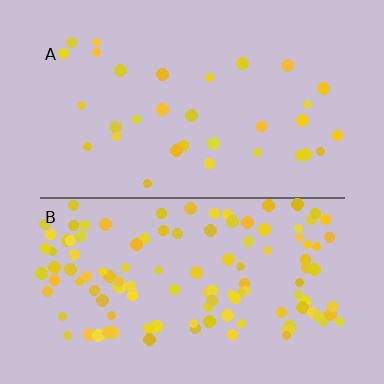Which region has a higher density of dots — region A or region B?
B (the bottom).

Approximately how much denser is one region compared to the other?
Approximately 3.7× — region B over region A.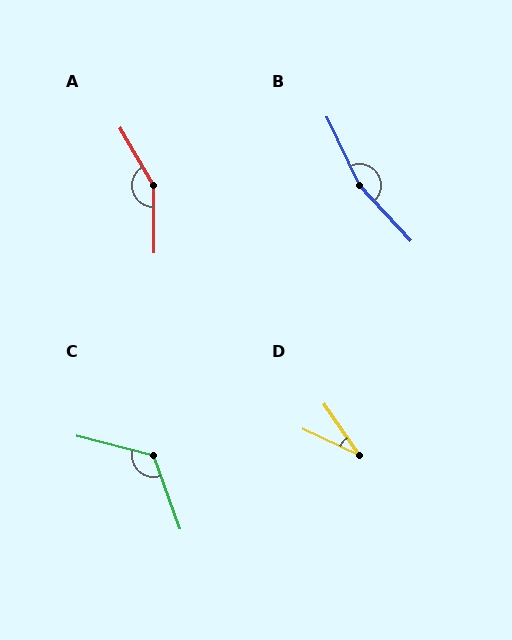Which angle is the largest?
B, at approximately 162 degrees.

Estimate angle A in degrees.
Approximately 150 degrees.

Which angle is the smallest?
D, at approximately 30 degrees.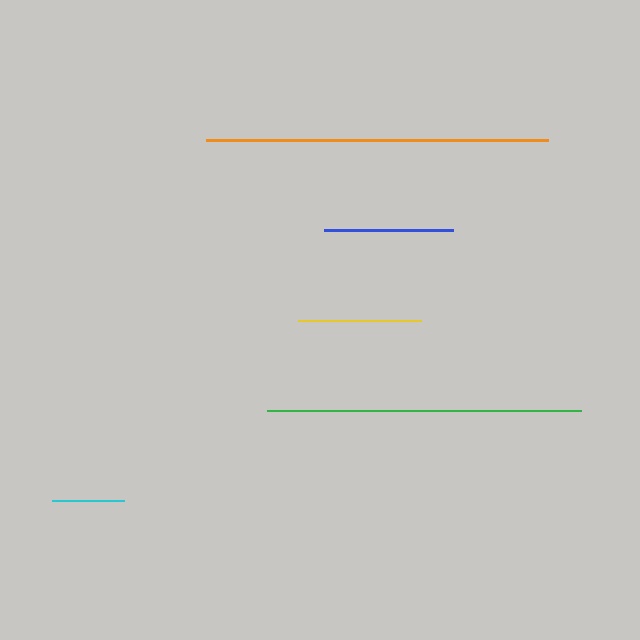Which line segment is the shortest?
The cyan line is the shortest at approximately 72 pixels.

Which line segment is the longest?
The orange line is the longest at approximately 343 pixels.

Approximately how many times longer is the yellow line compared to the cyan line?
The yellow line is approximately 1.7 times the length of the cyan line.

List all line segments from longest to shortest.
From longest to shortest: orange, green, blue, yellow, cyan.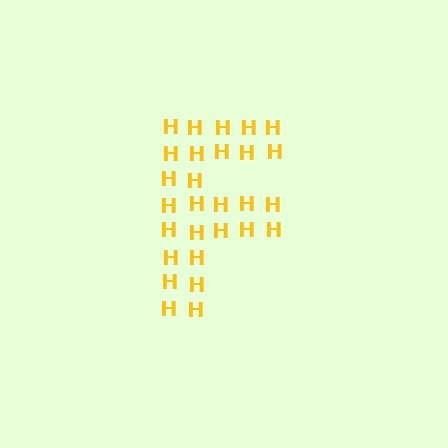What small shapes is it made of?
It is made of small letter H's.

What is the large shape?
The large shape is the letter F.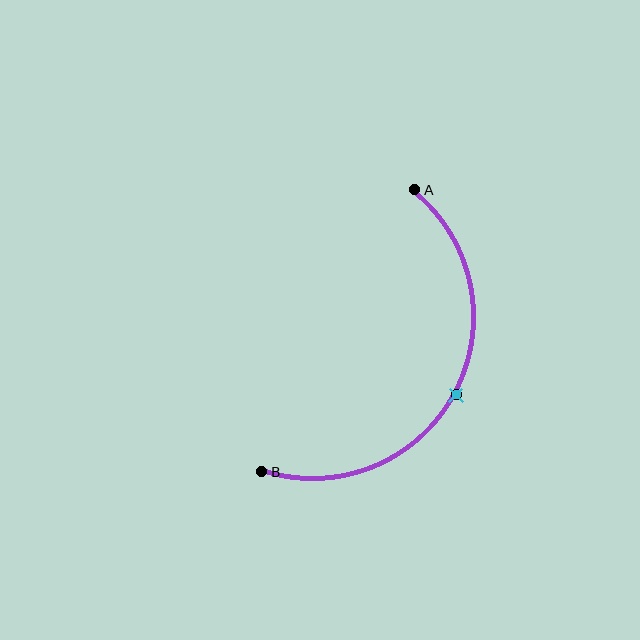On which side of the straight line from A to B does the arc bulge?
The arc bulges to the right of the straight line connecting A and B.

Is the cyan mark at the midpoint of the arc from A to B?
Yes. The cyan mark lies on the arc at equal arc-length from both A and B — it is the arc midpoint.